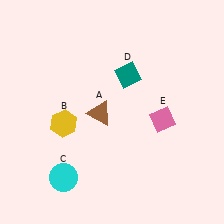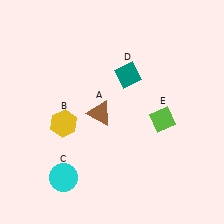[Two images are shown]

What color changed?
The diamond (E) changed from pink in Image 1 to lime in Image 2.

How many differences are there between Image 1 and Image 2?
There is 1 difference between the two images.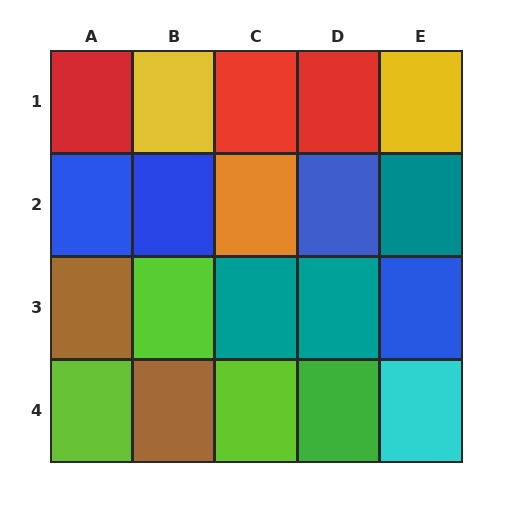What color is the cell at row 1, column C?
Red.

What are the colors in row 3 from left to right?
Brown, lime, teal, teal, blue.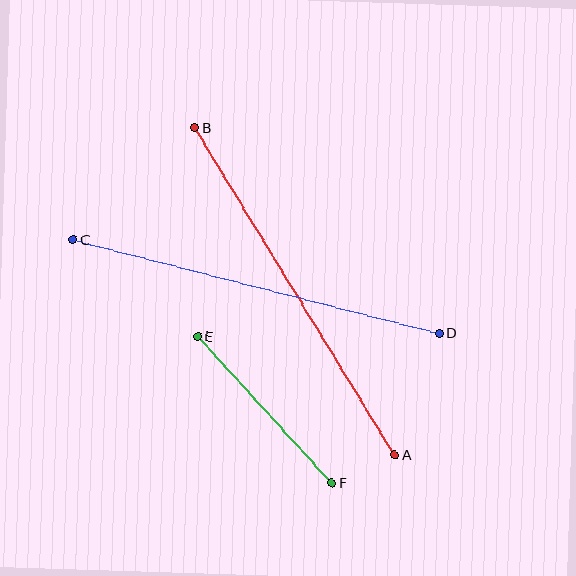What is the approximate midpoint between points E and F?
The midpoint is at approximately (265, 410) pixels.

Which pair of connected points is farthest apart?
Points A and B are farthest apart.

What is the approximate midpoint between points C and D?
The midpoint is at approximately (256, 286) pixels.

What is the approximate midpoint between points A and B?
The midpoint is at approximately (295, 291) pixels.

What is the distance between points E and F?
The distance is approximately 199 pixels.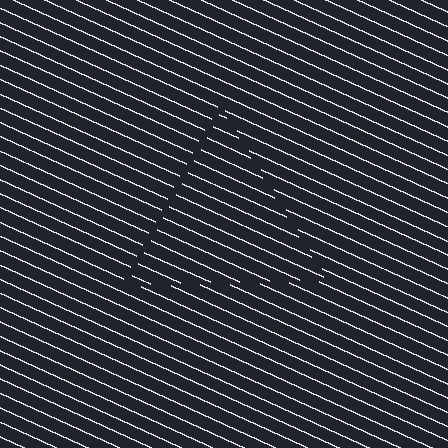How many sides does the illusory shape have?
3 sides — the line-ends trace a triangle.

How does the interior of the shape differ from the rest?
The interior of the shape contains the same grating, shifted by half a period — the contour is defined by the phase discontinuity where line-ends from the inner and outer gratings abut.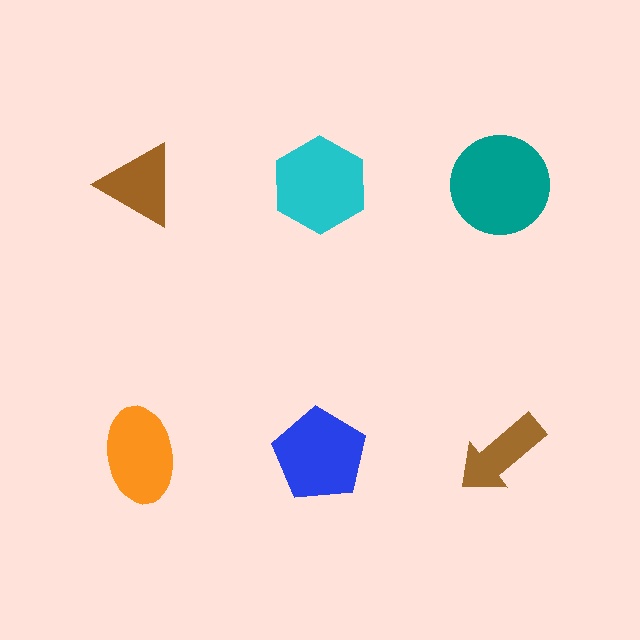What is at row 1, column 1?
A brown triangle.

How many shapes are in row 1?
3 shapes.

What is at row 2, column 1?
An orange ellipse.